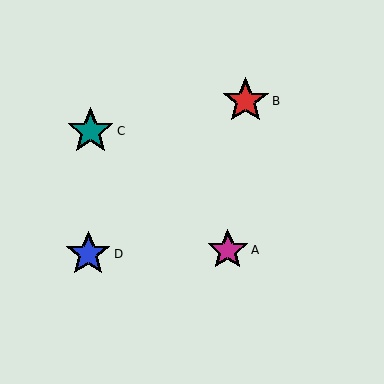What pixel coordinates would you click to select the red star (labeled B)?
Click at (246, 101) to select the red star B.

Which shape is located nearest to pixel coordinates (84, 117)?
The teal star (labeled C) at (91, 131) is nearest to that location.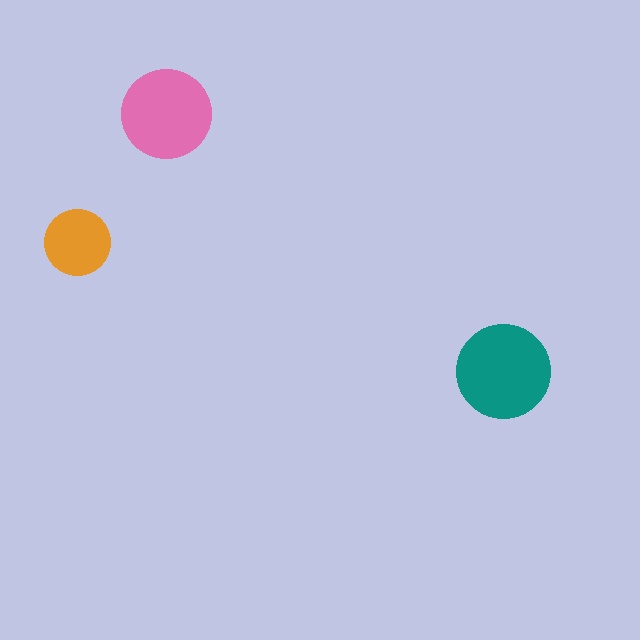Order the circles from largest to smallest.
the teal one, the pink one, the orange one.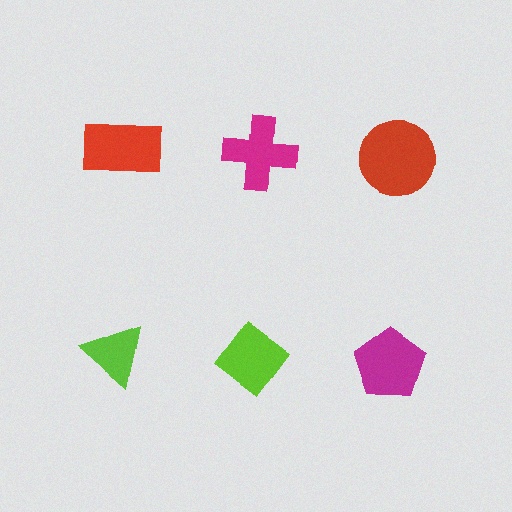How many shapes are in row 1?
3 shapes.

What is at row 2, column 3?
A magenta pentagon.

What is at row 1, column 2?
A magenta cross.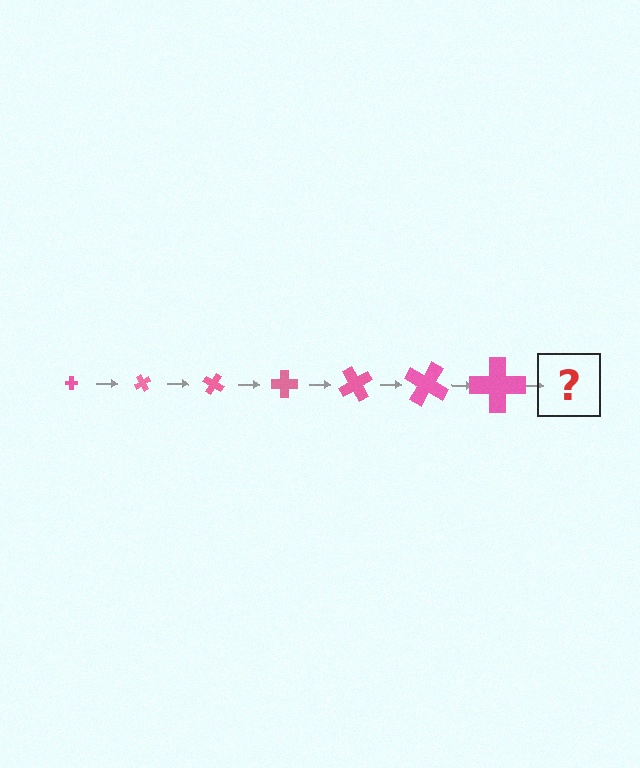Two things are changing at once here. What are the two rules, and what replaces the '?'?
The two rules are that the cross grows larger each step and it rotates 60 degrees each step. The '?' should be a cross, larger than the previous one and rotated 420 degrees from the start.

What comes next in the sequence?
The next element should be a cross, larger than the previous one and rotated 420 degrees from the start.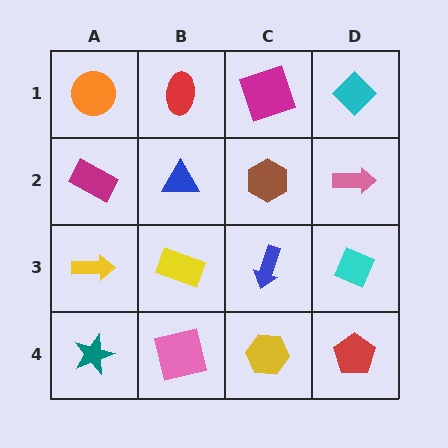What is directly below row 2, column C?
A blue arrow.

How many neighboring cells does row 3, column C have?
4.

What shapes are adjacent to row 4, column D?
A cyan diamond (row 3, column D), a yellow hexagon (row 4, column C).